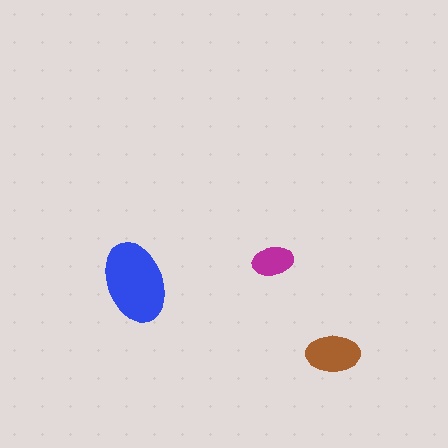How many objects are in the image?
There are 3 objects in the image.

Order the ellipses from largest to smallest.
the blue one, the brown one, the magenta one.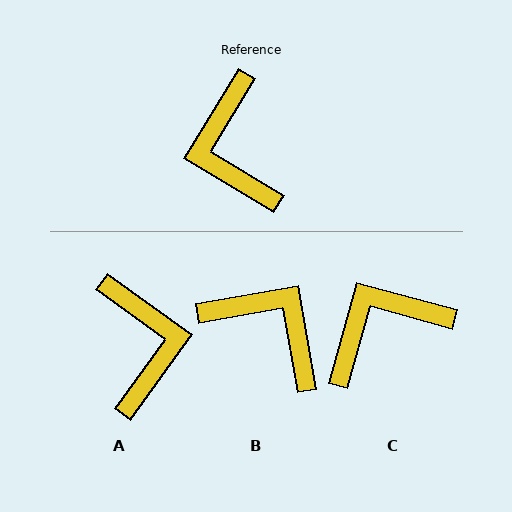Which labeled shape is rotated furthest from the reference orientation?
A, about 175 degrees away.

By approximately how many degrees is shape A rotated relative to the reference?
Approximately 175 degrees counter-clockwise.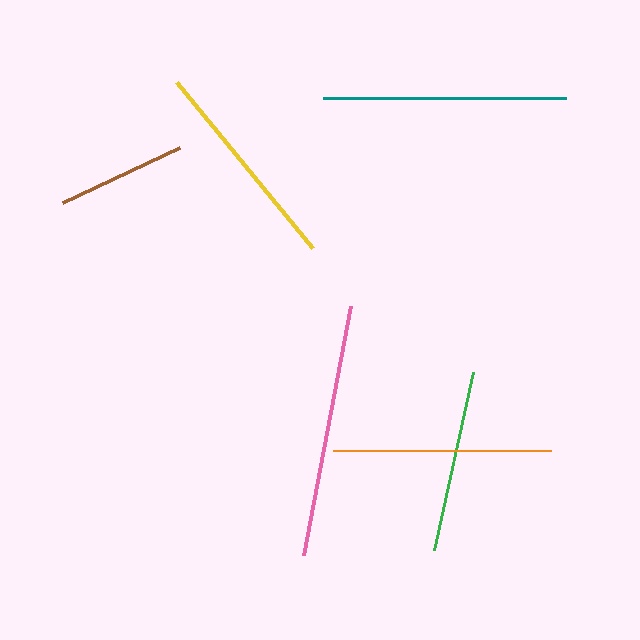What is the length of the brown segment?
The brown segment is approximately 130 pixels long.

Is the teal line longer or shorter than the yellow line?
The teal line is longer than the yellow line.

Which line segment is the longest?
The pink line is the longest at approximately 253 pixels.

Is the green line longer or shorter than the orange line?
The orange line is longer than the green line.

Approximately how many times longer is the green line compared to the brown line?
The green line is approximately 1.4 times the length of the brown line.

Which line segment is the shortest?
The brown line is the shortest at approximately 130 pixels.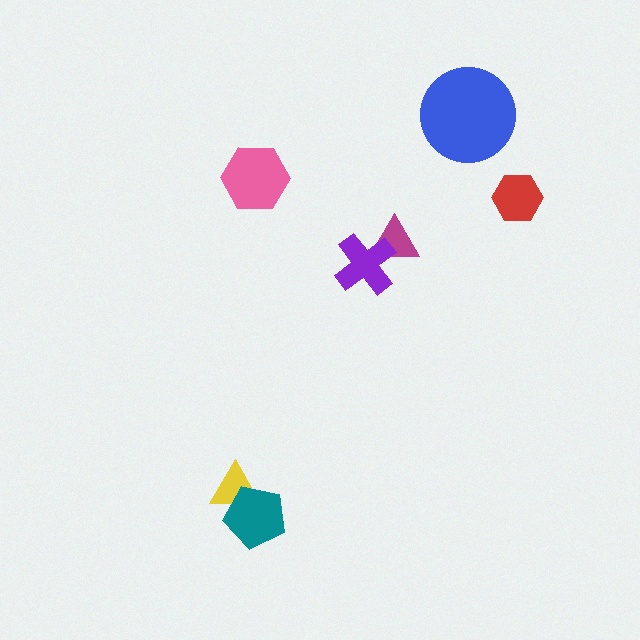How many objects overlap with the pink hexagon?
0 objects overlap with the pink hexagon.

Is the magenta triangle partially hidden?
Yes, it is partially covered by another shape.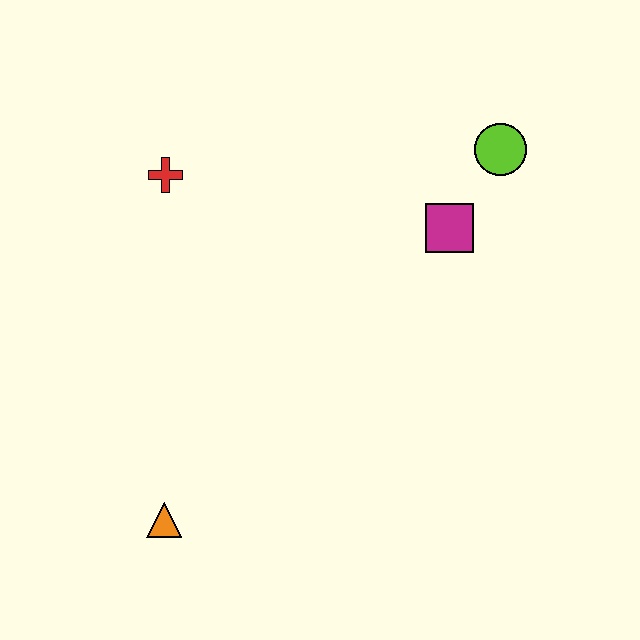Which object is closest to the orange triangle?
The red cross is closest to the orange triangle.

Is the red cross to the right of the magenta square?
No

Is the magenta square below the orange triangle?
No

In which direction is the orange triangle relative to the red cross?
The orange triangle is below the red cross.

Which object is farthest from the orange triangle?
The lime circle is farthest from the orange triangle.